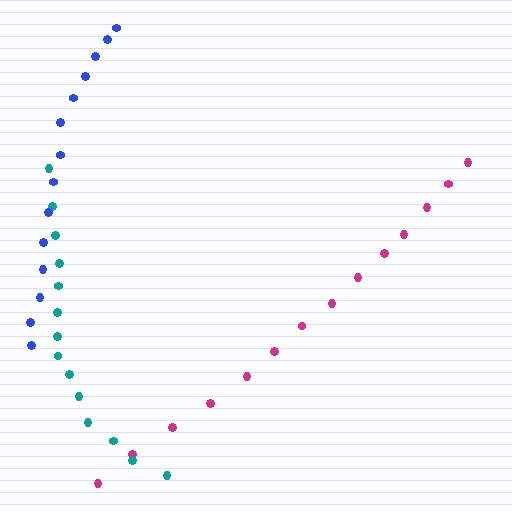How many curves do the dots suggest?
There are 3 distinct paths.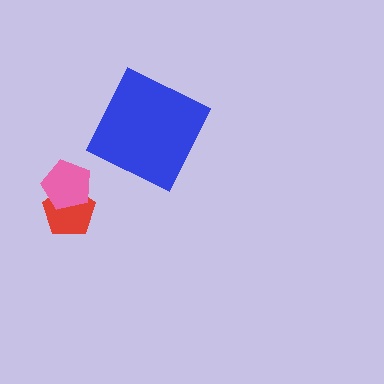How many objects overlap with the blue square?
0 objects overlap with the blue square.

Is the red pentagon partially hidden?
Yes, it is partially covered by another shape.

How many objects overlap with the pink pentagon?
1 object overlaps with the pink pentagon.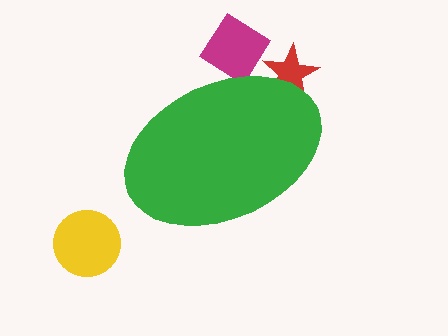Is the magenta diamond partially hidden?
Yes, the magenta diamond is partially hidden behind the green ellipse.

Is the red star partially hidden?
Yes, the red star is partially hidden behind the green ellipse.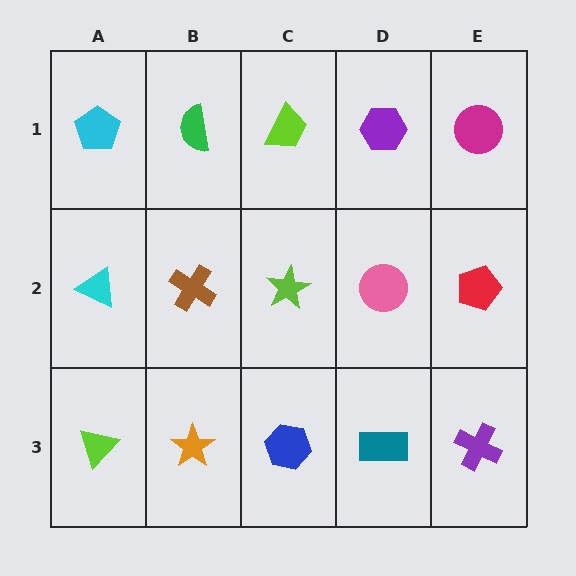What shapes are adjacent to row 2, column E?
A magenta circle (row 1, column E), a purple cross (row 3, column E), a pink circle (row 2, column D).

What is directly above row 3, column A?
A cyan triangle.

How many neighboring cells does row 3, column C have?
3.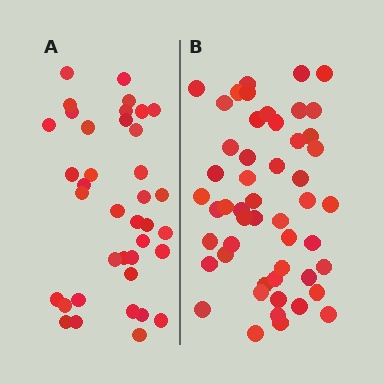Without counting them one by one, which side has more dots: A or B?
Region B (the right region) has more dots.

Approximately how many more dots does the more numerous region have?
Region B has approximately 15 more dots than region A.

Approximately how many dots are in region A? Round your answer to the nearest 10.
About 40 dots. (The exact count is 38, which rounds to 40.)